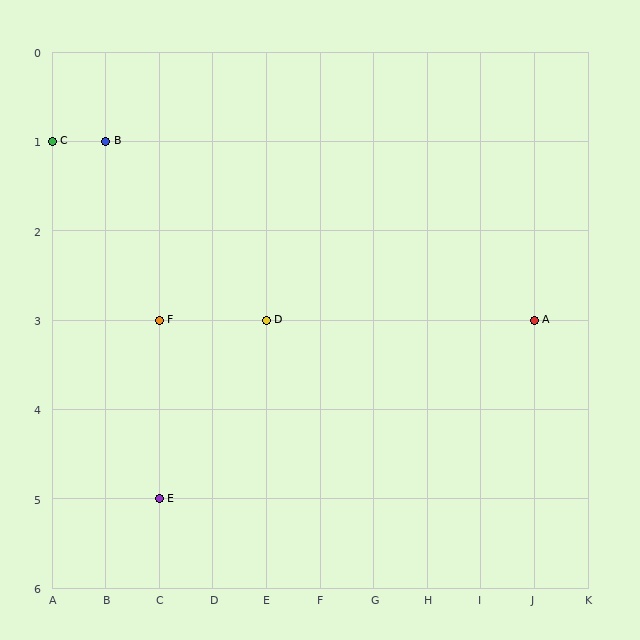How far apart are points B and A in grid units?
Points B and A are 8 columns and 2 rows apart (about 8.2 grid units diagonally).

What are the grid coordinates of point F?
Point F is at grid coordinates (C, 3).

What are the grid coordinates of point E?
Point E is at grid coordinates (C, 5).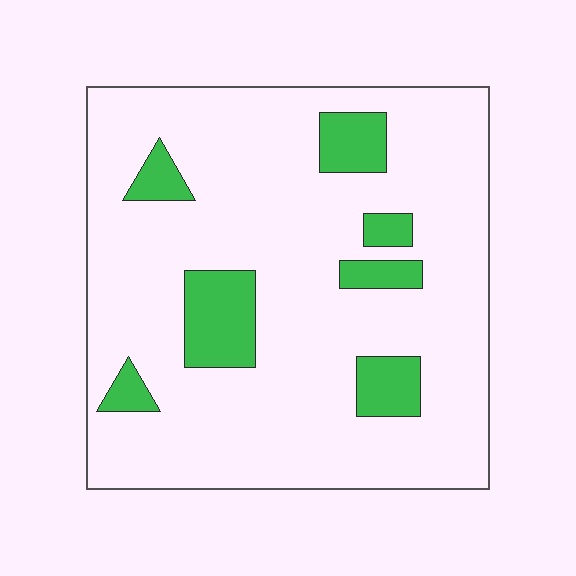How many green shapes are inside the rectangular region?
7.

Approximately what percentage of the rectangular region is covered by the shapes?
Approximately 15%.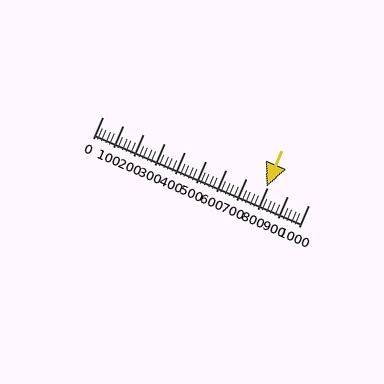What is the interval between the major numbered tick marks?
The major tick marks are spaced 100 units apart.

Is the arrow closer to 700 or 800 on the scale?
The arrow is closer to 800.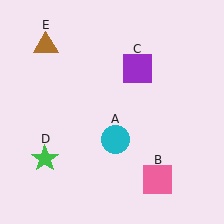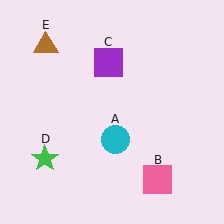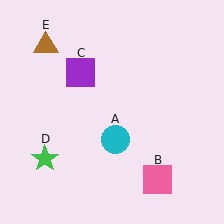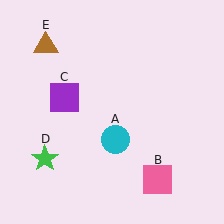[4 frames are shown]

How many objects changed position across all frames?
1 object changed position: purple square (object C).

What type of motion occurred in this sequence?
The purple square (object C) rotated counterclockwise around the center of the scene.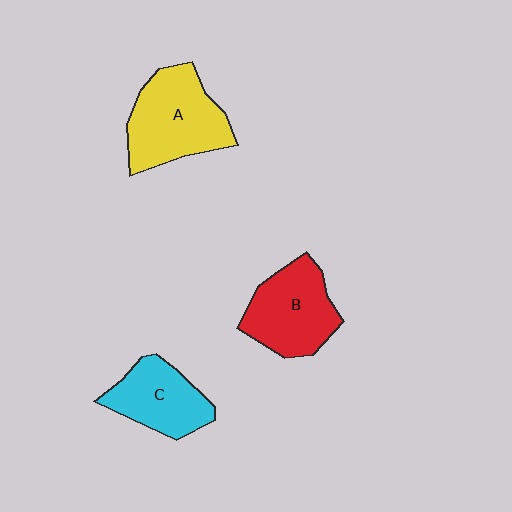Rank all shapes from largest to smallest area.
From largest to smallest: A (yellow), B (red), C (cyan).